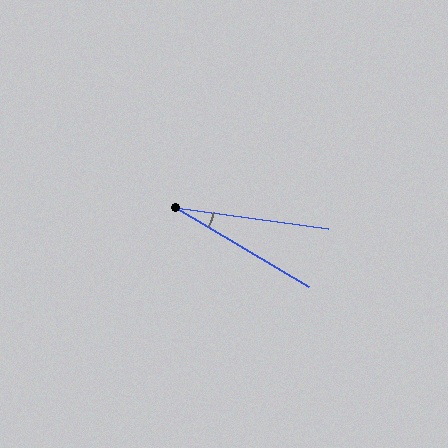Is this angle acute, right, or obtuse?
It is acute.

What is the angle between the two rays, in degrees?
Approximately 23 degrees.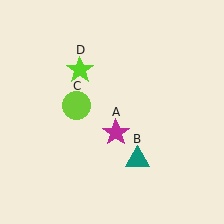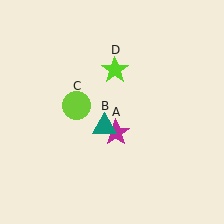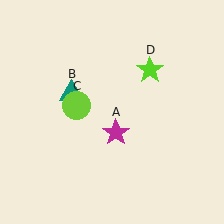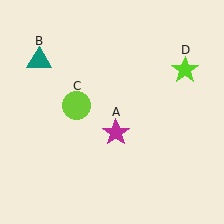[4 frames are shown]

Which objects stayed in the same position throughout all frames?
Magenta star (object A) and lime circle (object C) remained stationary.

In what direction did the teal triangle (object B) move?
The teal triangle (object B) moved up and to the left.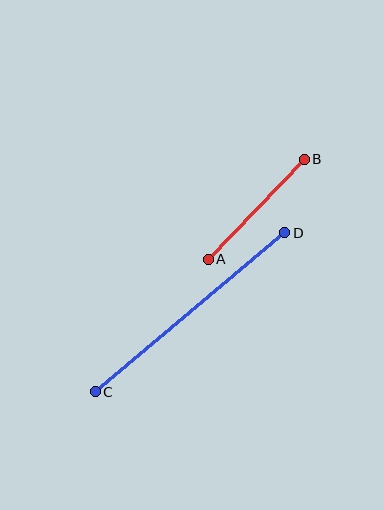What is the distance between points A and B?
The distance is approximately 138 pixels.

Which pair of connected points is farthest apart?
Points C and D are farthest apart.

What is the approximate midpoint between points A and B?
The midpoint is at approximately (256, 209) pixels.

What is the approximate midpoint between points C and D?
The midpoint is at approximately (190, 312) pixels.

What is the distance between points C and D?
The distance is approximately 248 pixels.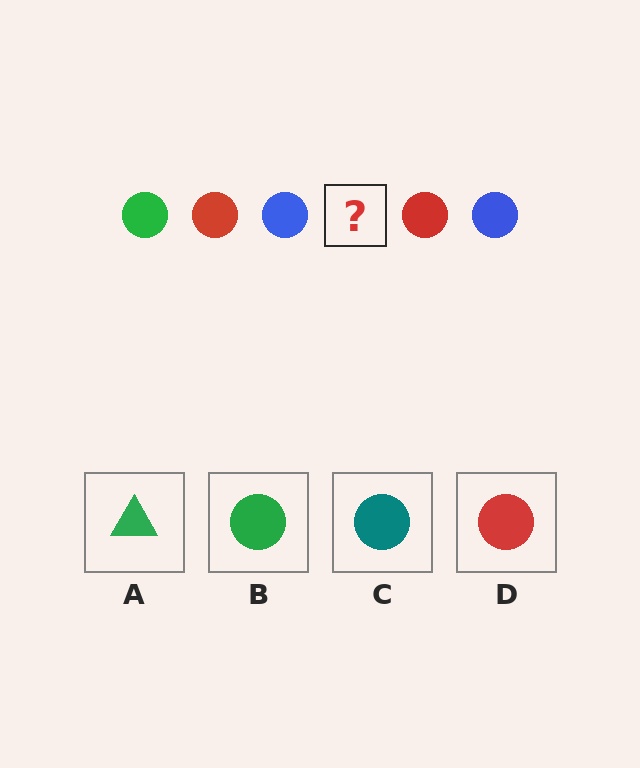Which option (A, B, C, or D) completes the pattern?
B.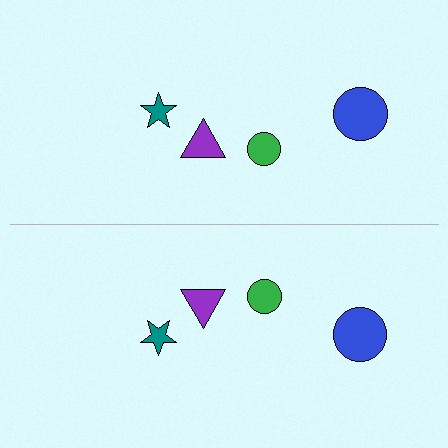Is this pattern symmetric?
Yes, this pattern has bilateral (reflection) symmetry.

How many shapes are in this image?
There are 8 shapes in this image.